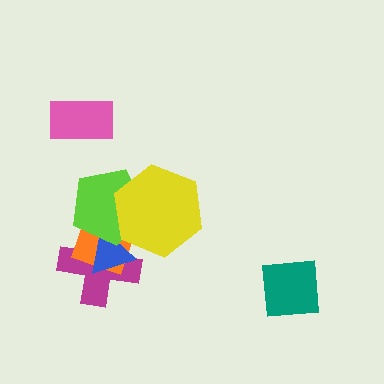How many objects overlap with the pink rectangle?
0 objects overlap with the pink rectangle.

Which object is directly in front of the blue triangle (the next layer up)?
The lime pentagon is directly in front of the blue triangle.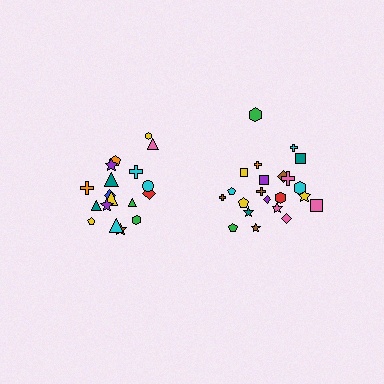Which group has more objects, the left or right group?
The right group.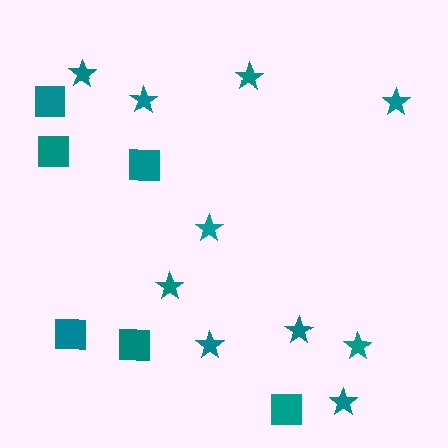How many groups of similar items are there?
There are 2 groups: one group of stars (10) and one group of squares (6).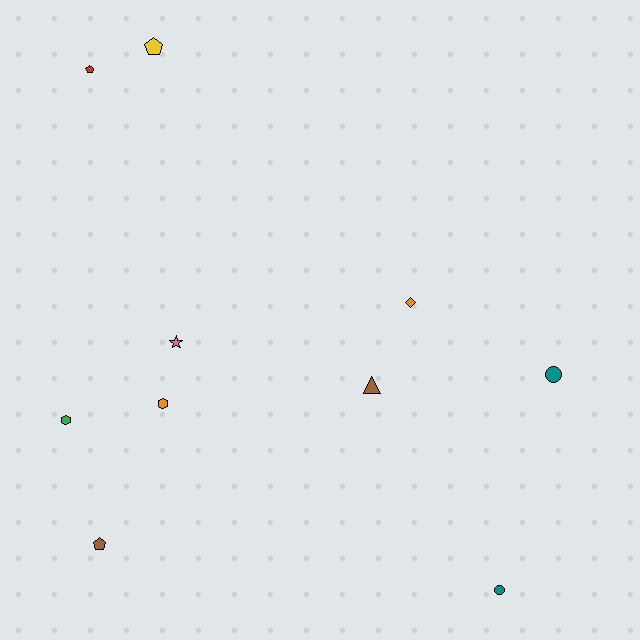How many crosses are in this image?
There are no crosses.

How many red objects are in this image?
There is 1 red object.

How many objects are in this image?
There are 10 objects.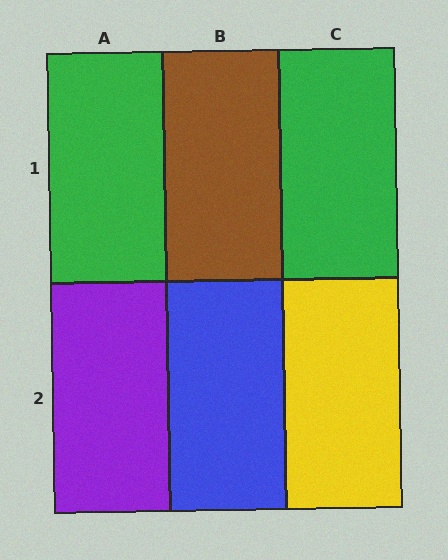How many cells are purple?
1 cell is purple.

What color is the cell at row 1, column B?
Brown.